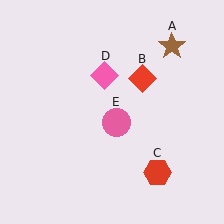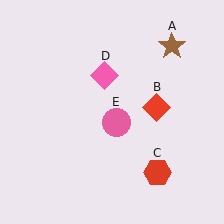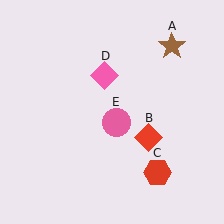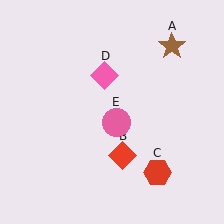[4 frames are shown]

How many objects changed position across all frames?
1 object changed position: red diamond (object B).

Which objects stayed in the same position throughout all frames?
Brown star (object A) and red hexagon (object C) and pink diamond (object D) and pink circle (object E) remained stationary.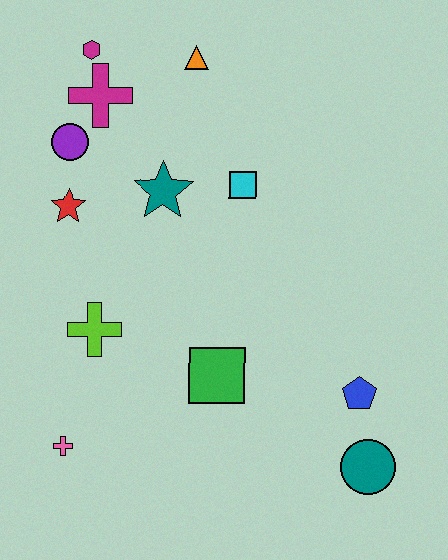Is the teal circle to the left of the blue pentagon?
No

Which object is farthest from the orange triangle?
The teal circle is farthest from the orange triangle.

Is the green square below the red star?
Yes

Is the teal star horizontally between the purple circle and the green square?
Yes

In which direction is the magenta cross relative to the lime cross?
The magenta cross is above the lime cross.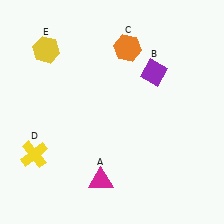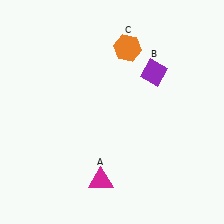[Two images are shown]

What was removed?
The yellow hexagon (E), the yellow cross (D) were removed in Image 2.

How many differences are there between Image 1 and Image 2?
There are 2 differences between the two images.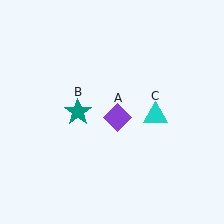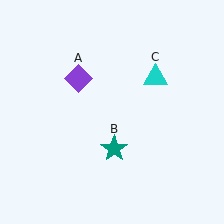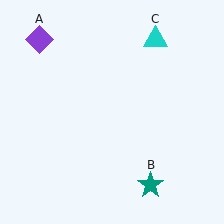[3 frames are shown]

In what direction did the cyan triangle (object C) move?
The cyan triangle (object C) moved up.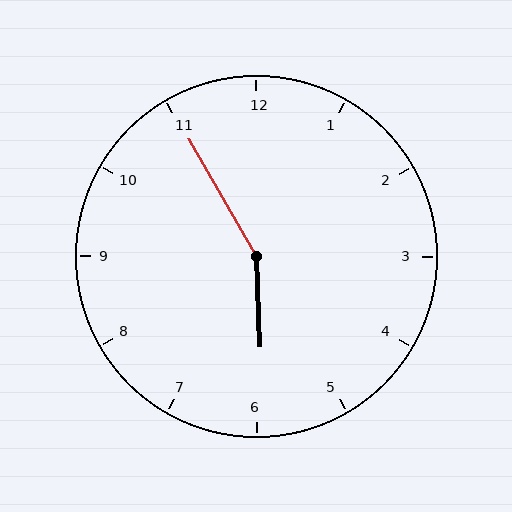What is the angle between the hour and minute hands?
Approximately 152 degrees.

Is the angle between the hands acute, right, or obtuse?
It is obtuse.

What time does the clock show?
5:55.